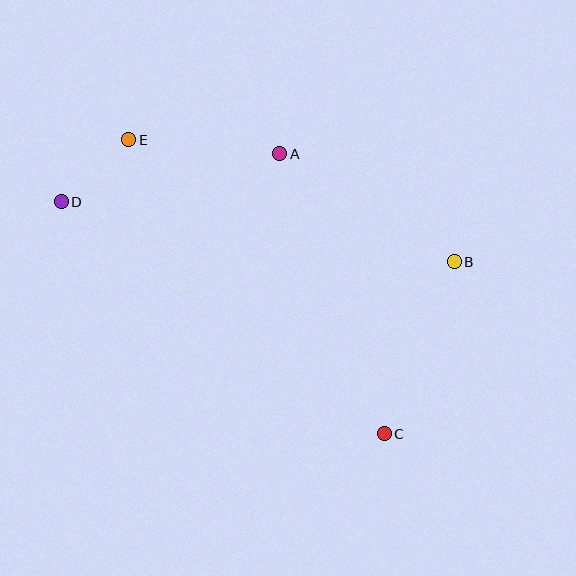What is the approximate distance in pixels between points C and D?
The distance between C and D is approximately 398 pixels.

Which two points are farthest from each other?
Points B and D are farthest from each other.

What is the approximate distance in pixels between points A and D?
The distance between A and D is approximately 224 pixels.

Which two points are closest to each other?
Points D and E are closest to each other.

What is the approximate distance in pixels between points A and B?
The distance between A and B is approximately 205 pixels.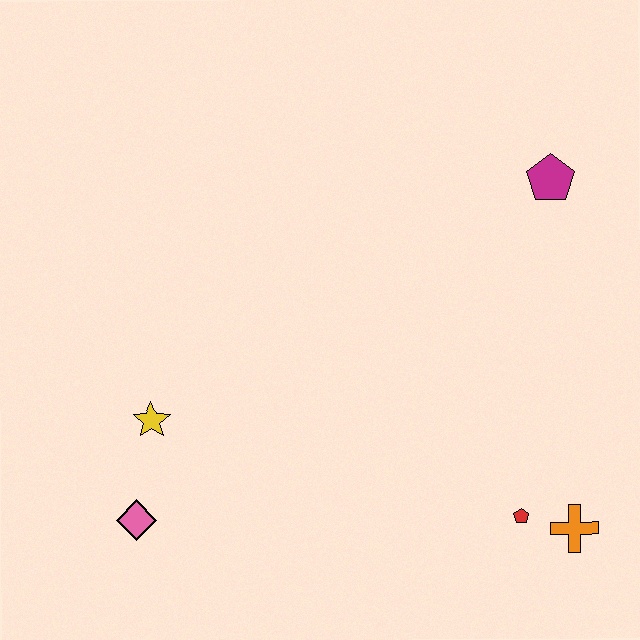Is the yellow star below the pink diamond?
No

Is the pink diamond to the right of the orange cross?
No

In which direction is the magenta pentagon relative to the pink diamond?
The magenta pentagon is to the right of the pink diamond.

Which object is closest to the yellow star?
The pink diamond is closest to the yellow star.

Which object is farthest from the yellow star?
The magenta pentagon is farthest from the yellow star.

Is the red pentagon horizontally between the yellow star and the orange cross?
Yes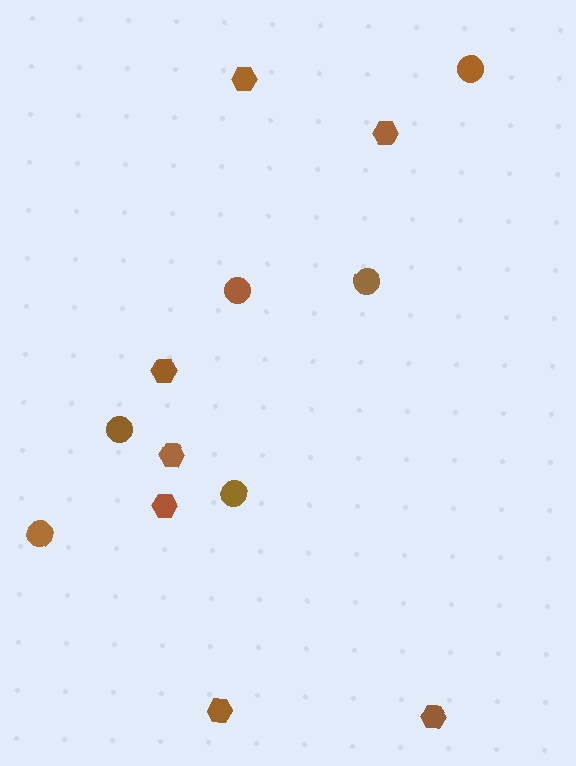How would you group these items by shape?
There are 2 groups: one group of hexagons (7) and one group of circles (6).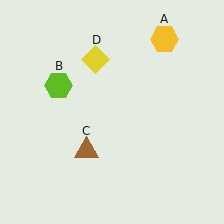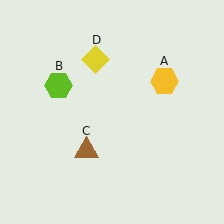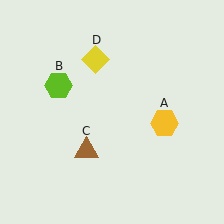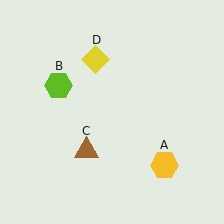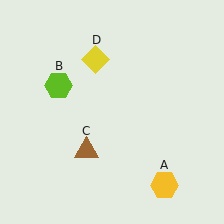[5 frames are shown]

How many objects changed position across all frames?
1 object changed position: yellow hexagon (object A).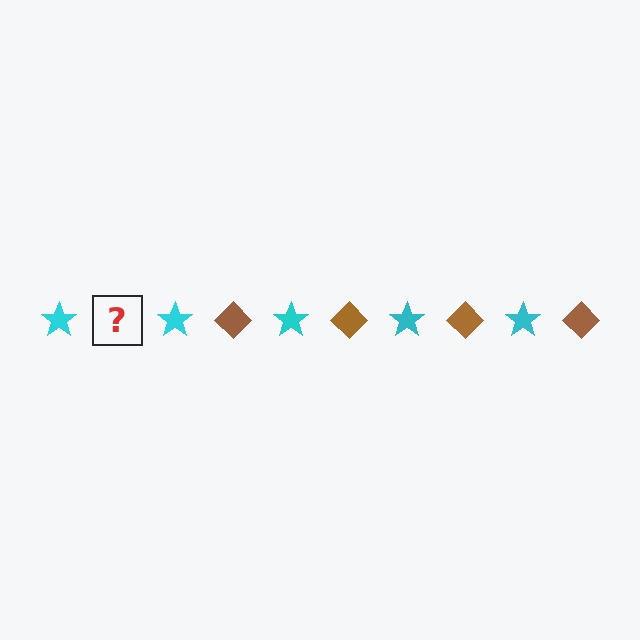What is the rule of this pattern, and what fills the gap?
The rule is that the pattern alternates between cyan star and brown diamond. The gap should be filled with a brown diamond.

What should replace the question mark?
The question mark should be replaced with a brown diamond.